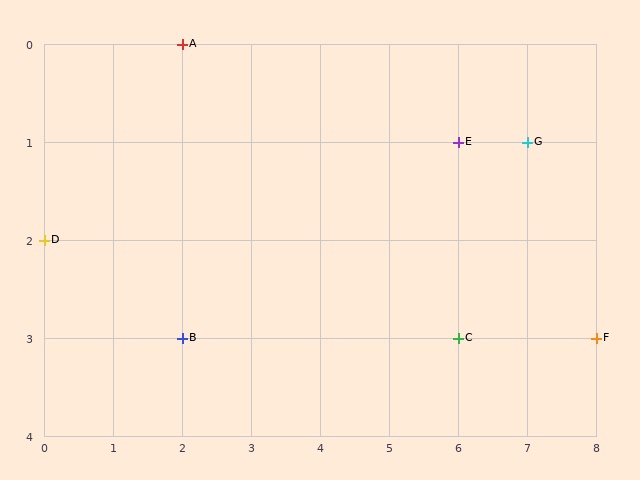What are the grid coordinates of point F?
Point F is at grid coordinates (8, 3).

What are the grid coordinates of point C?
Point C is at grid coordinates (6, 3).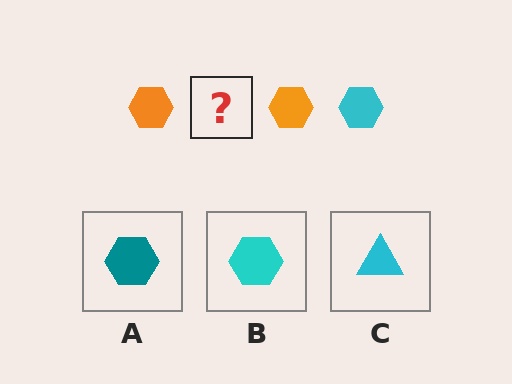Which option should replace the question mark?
Option B.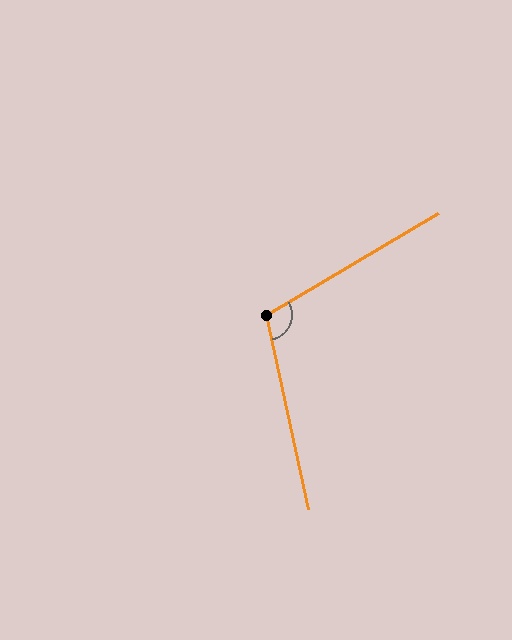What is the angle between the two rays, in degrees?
Approximately 109 degrees.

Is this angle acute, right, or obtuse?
It is obtuse.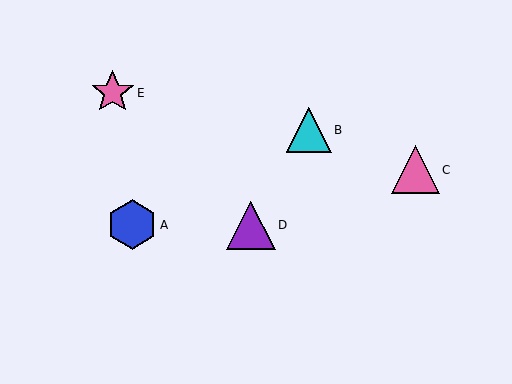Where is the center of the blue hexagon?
The center of the blue hexagon is at (132, 225).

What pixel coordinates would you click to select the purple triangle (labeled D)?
Click at (251, 225) to select the purple triangle D.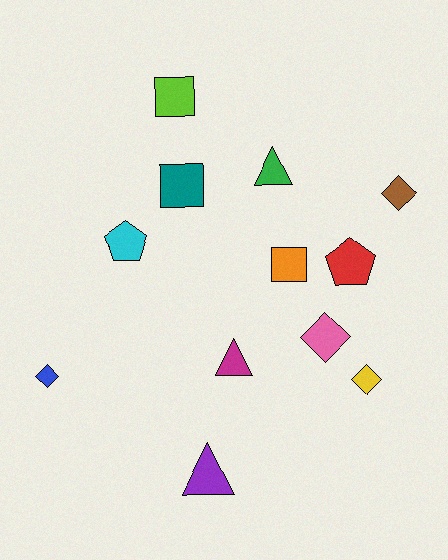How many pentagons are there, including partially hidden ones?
There are 2 pentagons.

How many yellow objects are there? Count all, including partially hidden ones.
There is 1 yellow object.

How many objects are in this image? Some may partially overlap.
There are 12 objects.